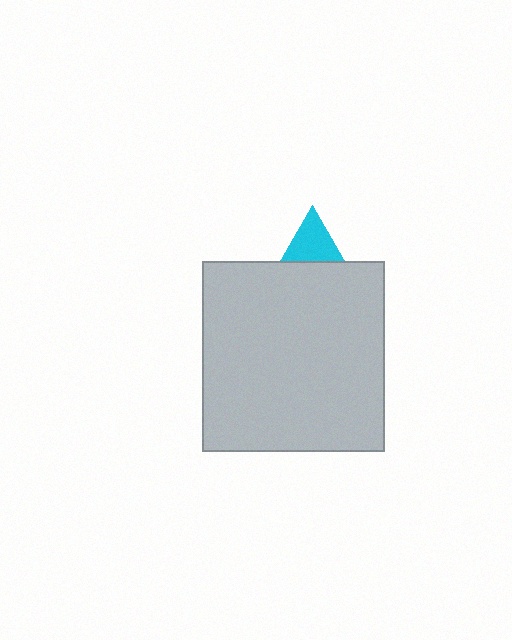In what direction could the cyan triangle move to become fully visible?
The cyan triangle could move up. That would shift it out from behind the light gray rectangle entirely.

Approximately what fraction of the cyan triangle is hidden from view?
Roughly 69% of the cyan triangle is hidden behind the light gray rectangle.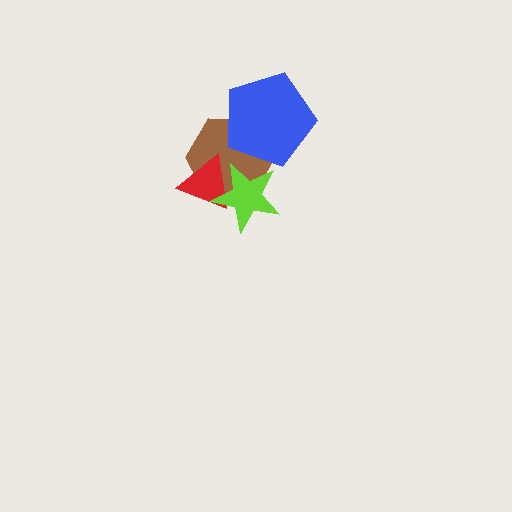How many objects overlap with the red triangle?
2 objects overlap with the red triangle.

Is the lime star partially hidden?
No, no other shape covers it.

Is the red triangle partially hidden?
Yes, it is partially covered by another shape.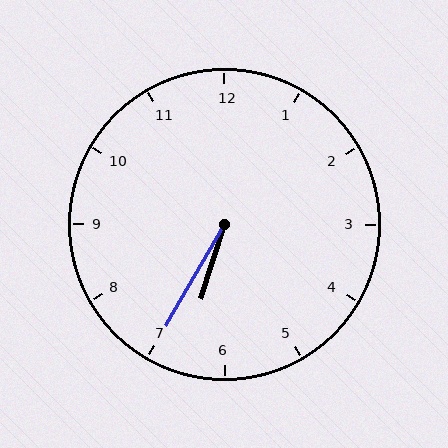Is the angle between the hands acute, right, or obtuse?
It is acute.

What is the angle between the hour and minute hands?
Approximately 12 degrees.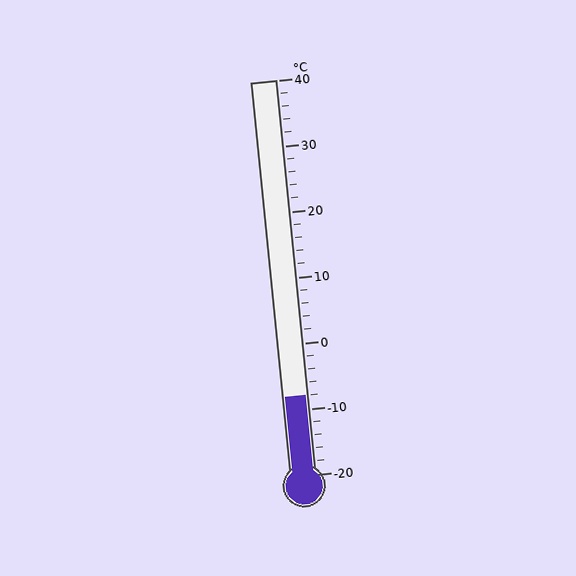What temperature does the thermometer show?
The thermometer shows approximately -8°C.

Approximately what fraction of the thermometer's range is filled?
The thermometer is filled to approximately 20% of its range.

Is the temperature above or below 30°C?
The temperature is below 30°C.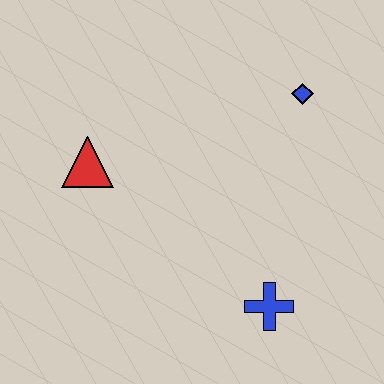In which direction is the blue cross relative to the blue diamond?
The blue cross is below the blue diamond.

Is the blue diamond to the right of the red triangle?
Yes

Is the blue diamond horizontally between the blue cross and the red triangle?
No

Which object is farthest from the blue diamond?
The red triangle is farthest from the blue diamond.